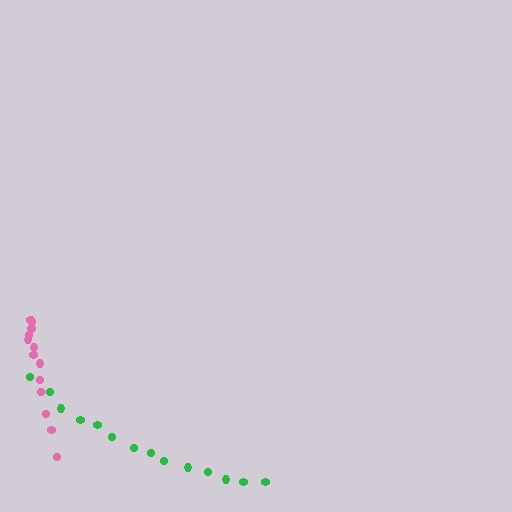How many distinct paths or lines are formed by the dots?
There are 2 distinct paths.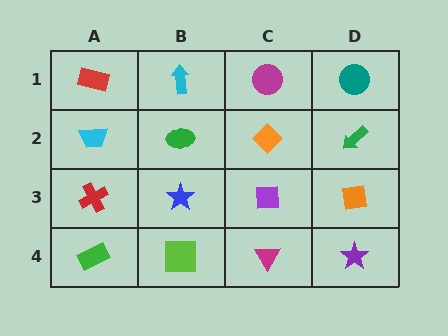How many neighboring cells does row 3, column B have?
4.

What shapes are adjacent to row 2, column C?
A magenta circle (row 1, column C), a purple square (row 3, column C), a green ellipse (row 2, column B), a green arrow (row 2, column D).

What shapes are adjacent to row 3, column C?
An orange diamond (row 2, column C), a magenta triangle (row 4, column C), a blue star (row 3, column B), an orange square (row 3, column D).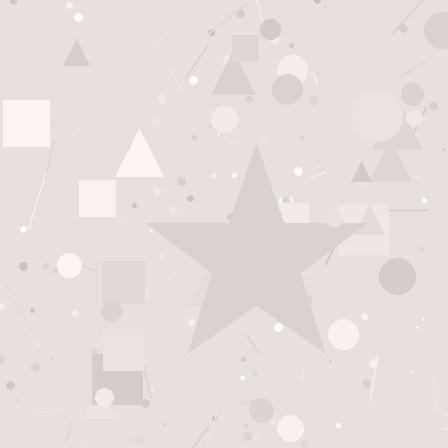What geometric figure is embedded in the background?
A star is embedded in the background.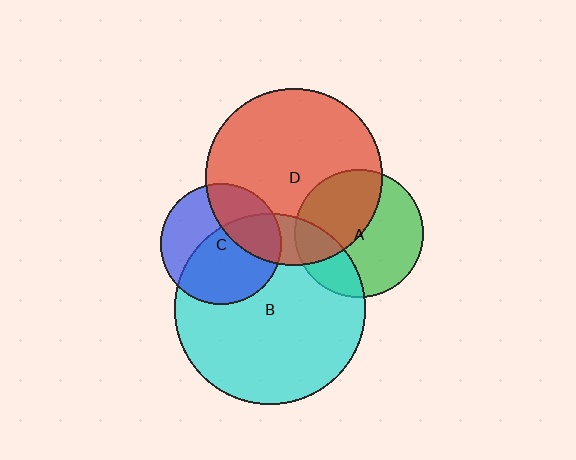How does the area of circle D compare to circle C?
Approximately 2.1 times.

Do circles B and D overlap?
Yes.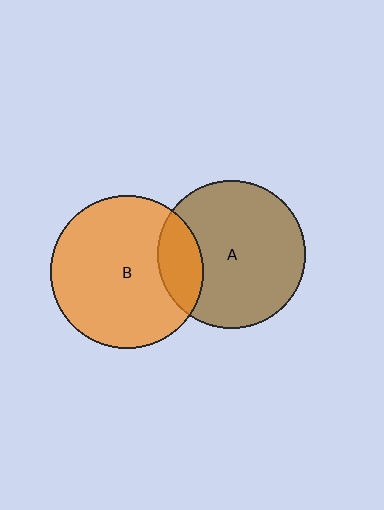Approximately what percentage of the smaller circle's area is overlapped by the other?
Approximately 20%.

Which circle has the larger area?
Circle B (orange).